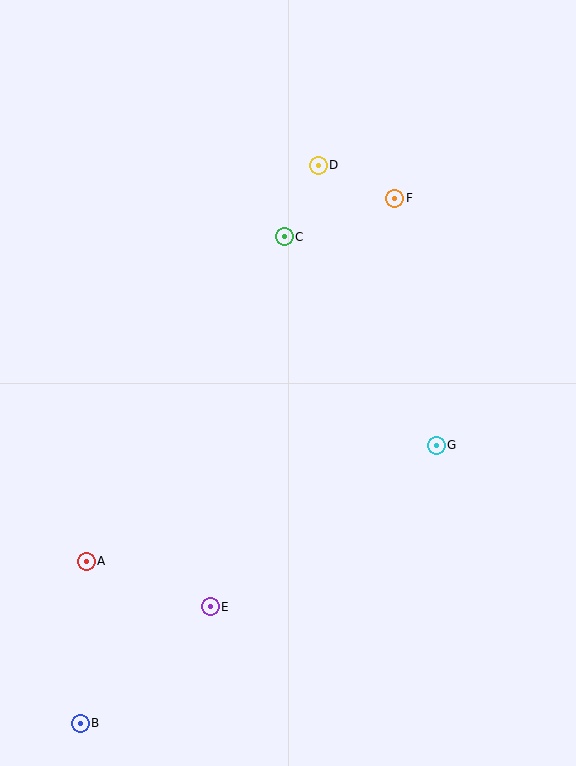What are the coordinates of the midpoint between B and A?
The midpoint between B and A is at (83, 642).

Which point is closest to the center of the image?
Point C at (284, 237) is closest to the center.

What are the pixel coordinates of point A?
Point A is at (86, 561).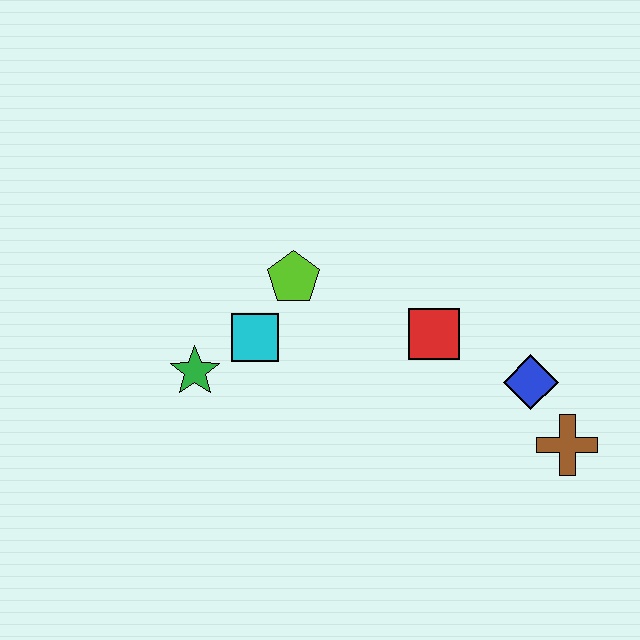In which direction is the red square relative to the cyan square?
The red square is to the right of the cyan square.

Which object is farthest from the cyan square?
The brown cross is farthest from the cyan square.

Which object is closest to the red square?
The blue diamond is closest to the red square.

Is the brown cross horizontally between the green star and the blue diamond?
No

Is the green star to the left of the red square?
Yes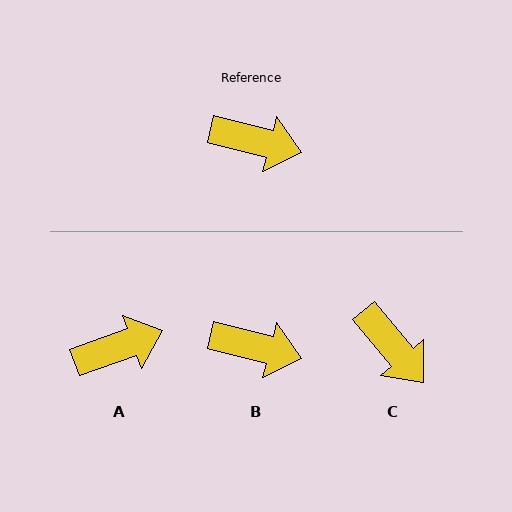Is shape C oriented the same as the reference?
No, it is off by about 36 degrees.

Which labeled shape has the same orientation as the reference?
B.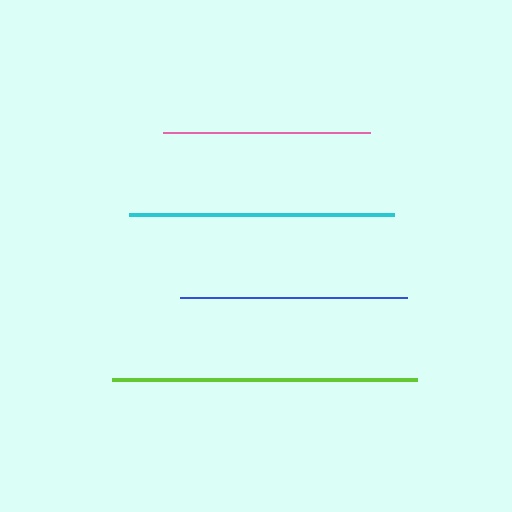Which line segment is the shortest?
The pink line is the shortest at approximately 206 pixels.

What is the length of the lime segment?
The lime segment is approximately 304 pixels long.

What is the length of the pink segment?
The pink segment is approximately 206 pixels long.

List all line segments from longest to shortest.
From longest to shortest: lime, cyan, blue, pink.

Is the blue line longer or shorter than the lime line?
The lime line is longer than the blue line.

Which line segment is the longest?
The lime line is the longest at approximately 304 pixels.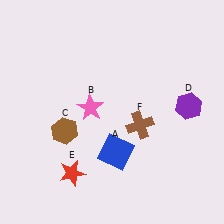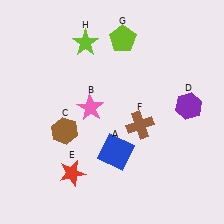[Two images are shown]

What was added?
A lime pentagon (G), a lime star (H) were added in Image 2.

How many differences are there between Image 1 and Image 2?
There are 2 differences between the two images.